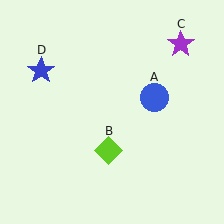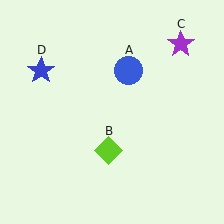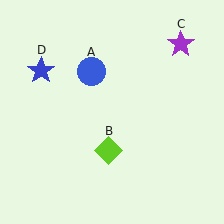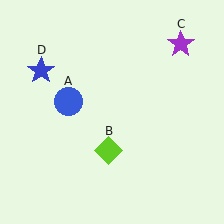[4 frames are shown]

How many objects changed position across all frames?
1 object changed position: blue circle (object A).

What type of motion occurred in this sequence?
The blue circle (object A) rotated counterclockwise around the center of the scene.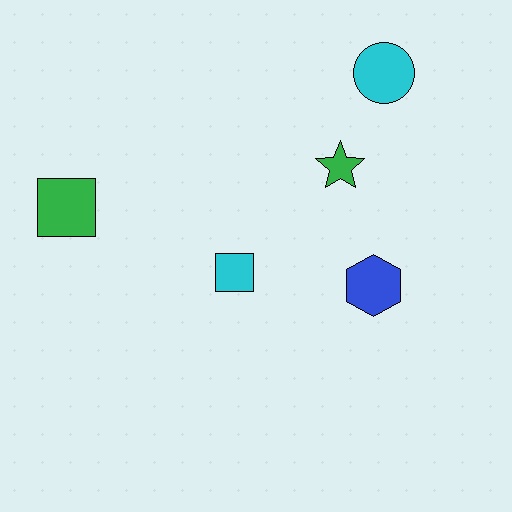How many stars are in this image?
There is 1 star.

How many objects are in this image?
There are 5 objects.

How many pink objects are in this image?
There are no pink objects.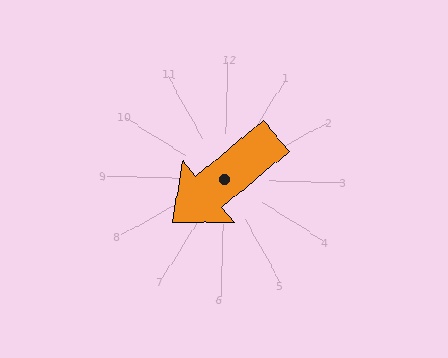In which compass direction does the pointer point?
Southwest.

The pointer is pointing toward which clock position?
Roughly 8 o'clock.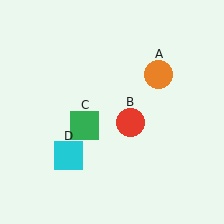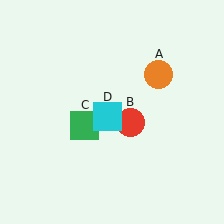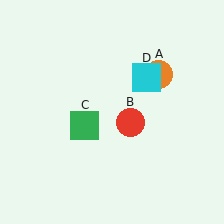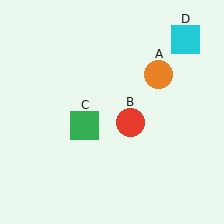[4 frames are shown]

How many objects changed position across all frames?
1 object changed position: cyan square (object D).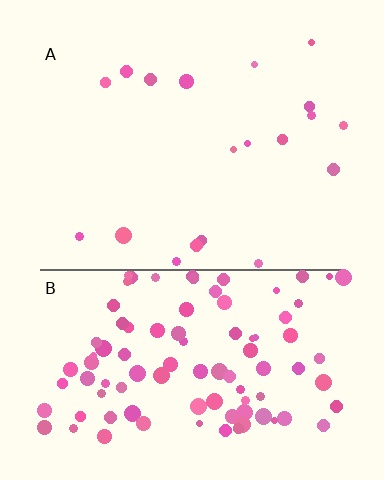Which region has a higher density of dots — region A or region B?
B (the bottom).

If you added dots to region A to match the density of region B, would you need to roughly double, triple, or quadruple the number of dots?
Approximately quadruple.